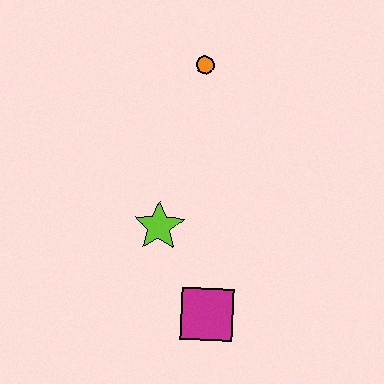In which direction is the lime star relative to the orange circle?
The lime star is below the orange circle.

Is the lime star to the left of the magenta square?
Yes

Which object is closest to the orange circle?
The lime star is closest to the orange circle.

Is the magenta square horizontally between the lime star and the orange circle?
No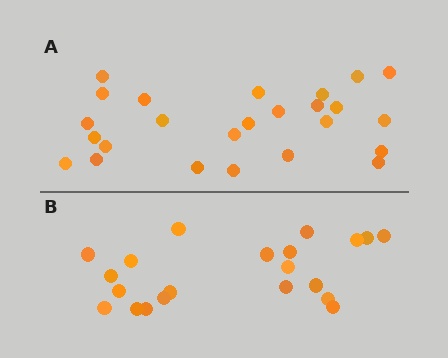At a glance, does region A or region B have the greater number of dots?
Region A (the top region) has more dots.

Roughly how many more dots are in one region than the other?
Region A has about 4 more dots than region B.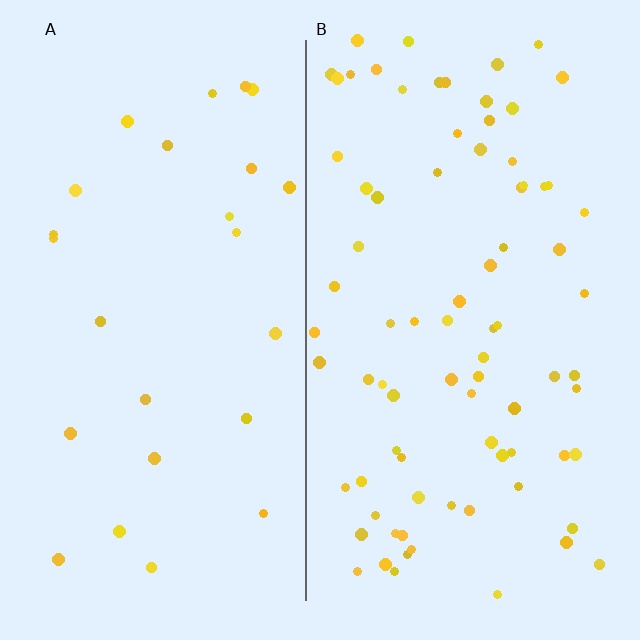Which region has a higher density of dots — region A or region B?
B (the right).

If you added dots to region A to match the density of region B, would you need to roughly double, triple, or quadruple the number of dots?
Approximately triple.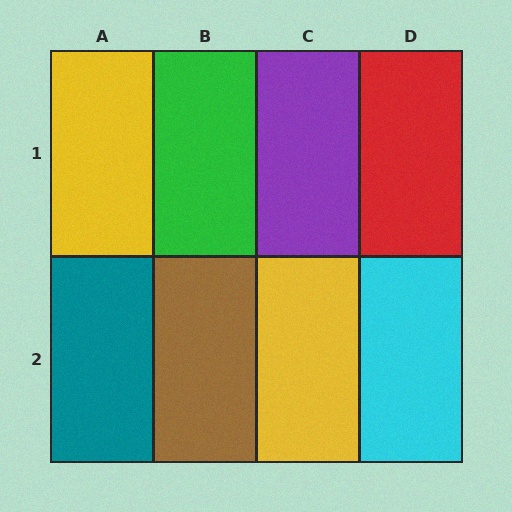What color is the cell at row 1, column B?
Green.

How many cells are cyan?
1 cell is cyan.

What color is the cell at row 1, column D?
Red.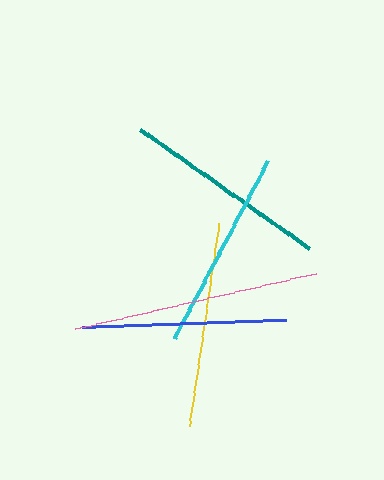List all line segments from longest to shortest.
From longest to shortest: pink, teal, yellow, blue, cyan.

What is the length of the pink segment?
The pink segment is approximately 247 pixels long.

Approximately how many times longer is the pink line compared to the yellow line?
The pink line is approximately 1.2 times the length of the yellow line.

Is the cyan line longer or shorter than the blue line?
The blue line is longer than the cyan line.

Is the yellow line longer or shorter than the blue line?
The yellow line is longer than the blue line.